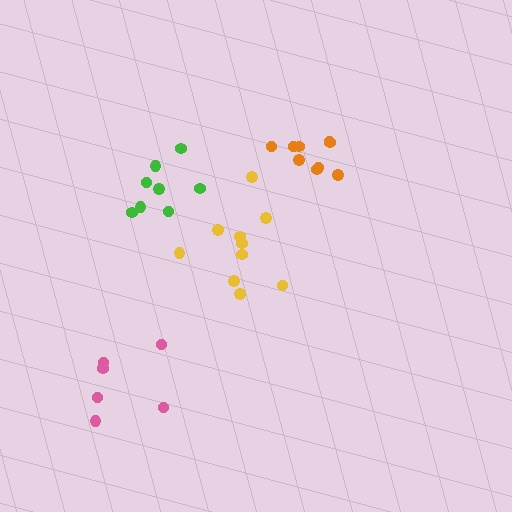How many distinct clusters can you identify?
There are 4 distinct clusters.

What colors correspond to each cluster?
The clusters are colored: green, orange, pink, yellow.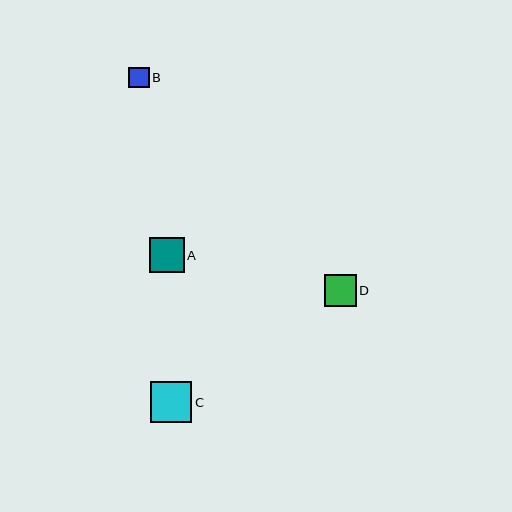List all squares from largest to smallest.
From largest to smallest: C, A, D, B.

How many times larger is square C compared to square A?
Square C is approximately 1.2 times the size of square A.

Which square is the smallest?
Square B is the smallest with a size of approximately 20 pixels.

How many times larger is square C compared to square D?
Square C is approximately 1.3 times the size of square D.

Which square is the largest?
Square C is the largest with a size of approximately 41 pixels.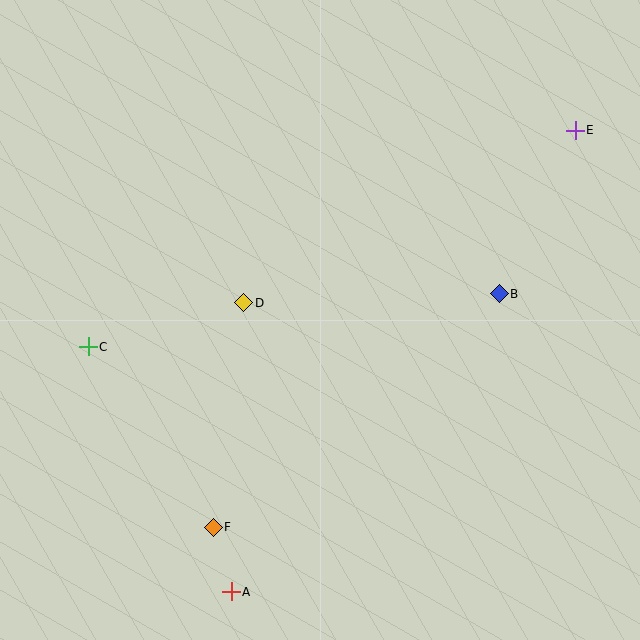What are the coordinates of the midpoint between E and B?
The midpoint between E and B is at (537, 212).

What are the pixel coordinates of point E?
Point E is at (575, 130).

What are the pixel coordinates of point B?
Point B is at (499, 294).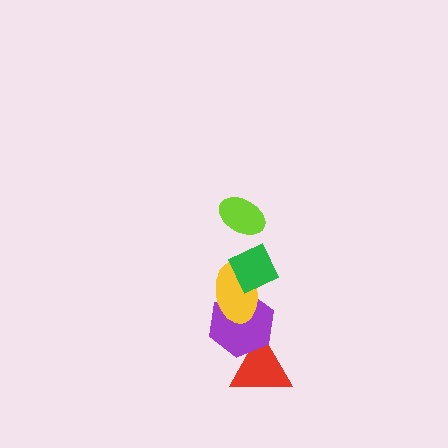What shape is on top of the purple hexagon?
The yellow ellipse is on top of the purple hexagon.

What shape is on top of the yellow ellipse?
The green diamond is on top of the yellow ellipse.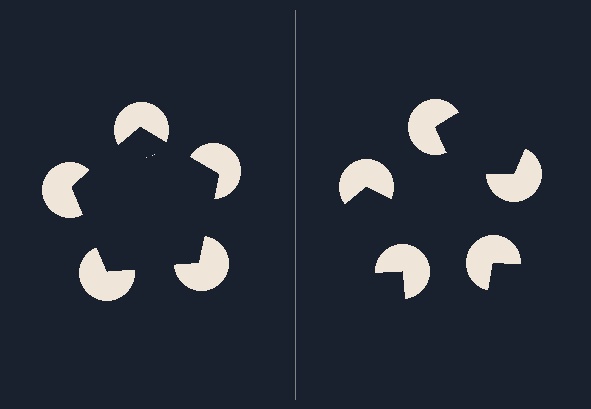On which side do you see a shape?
An illusory pentagon appears on the left side. On the right side the wedge cuts are rotated, so no coherent shape forms.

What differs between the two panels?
The pac-man discs are positioned identically on both sides; only the wedge orientations differ. On the left they align to a pentagon; on the right they are misaligned.